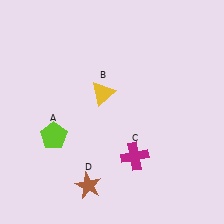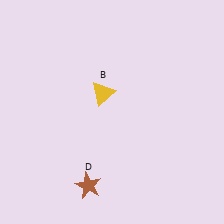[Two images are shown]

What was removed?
The magenta cross (C), the lime pentagon (A) were removed in Image 2.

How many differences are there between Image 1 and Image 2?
There are 2 differences between the two images.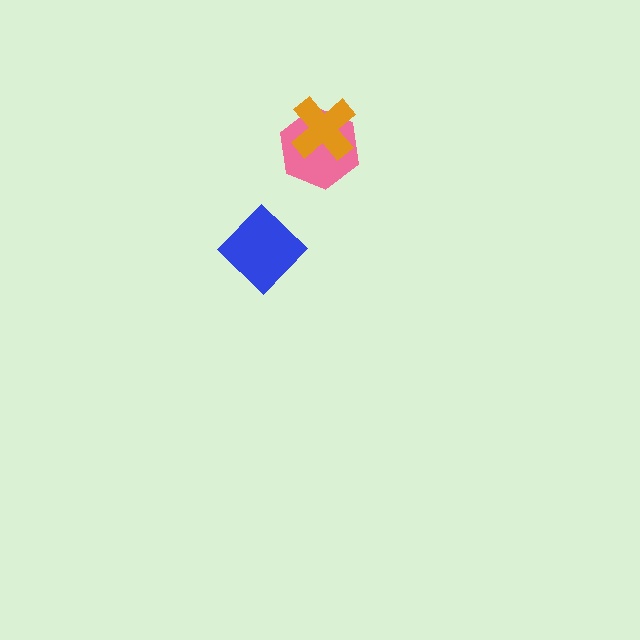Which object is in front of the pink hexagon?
The orange cross is in front of the pink hexagon.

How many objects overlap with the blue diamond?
0 objects overlap with the blue diamond.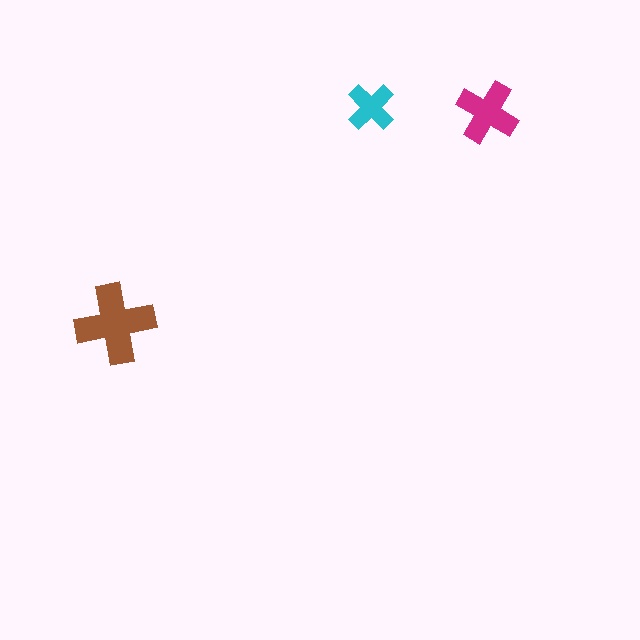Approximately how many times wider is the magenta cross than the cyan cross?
About 1.5 times wider.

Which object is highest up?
The cyan cross is topmost.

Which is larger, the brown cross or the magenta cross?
The brown one.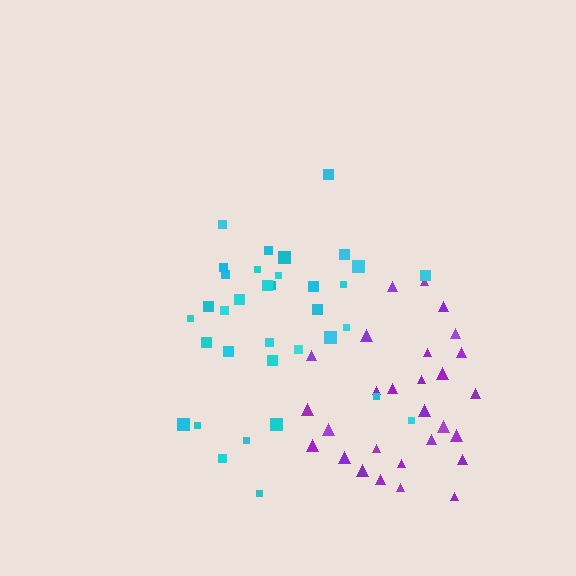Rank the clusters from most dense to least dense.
purple, cyan.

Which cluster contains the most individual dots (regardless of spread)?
Cyan (35).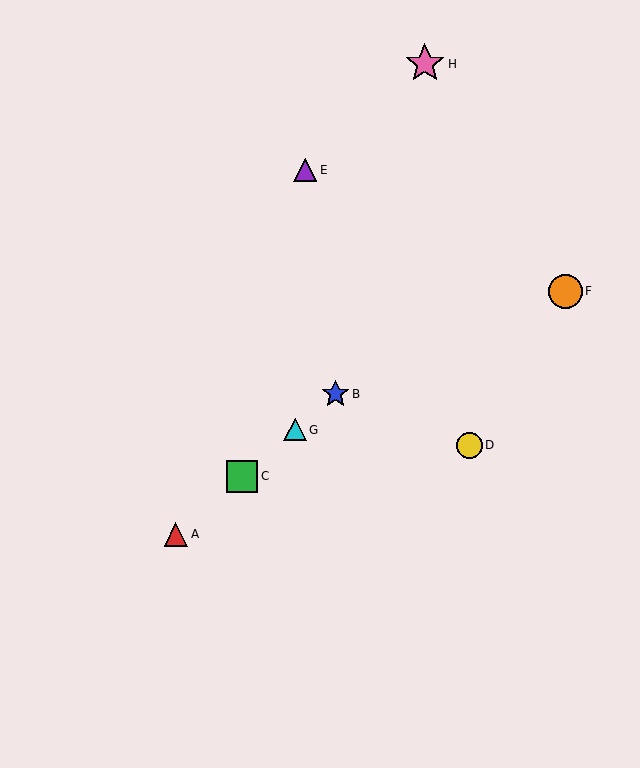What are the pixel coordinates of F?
Object F is at (565, 291).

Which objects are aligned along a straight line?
Objects A, B, C, G are aligned along a straight line.